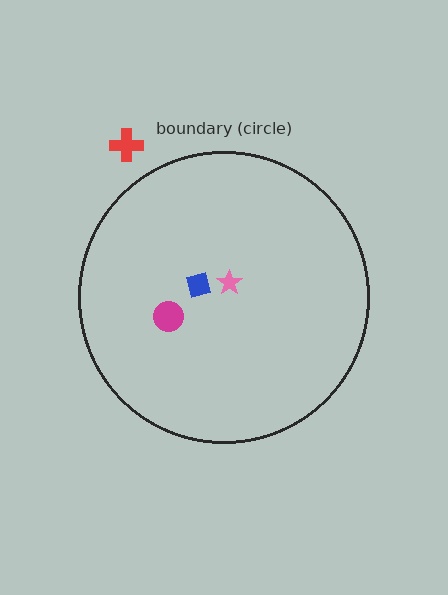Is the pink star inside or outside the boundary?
Inside.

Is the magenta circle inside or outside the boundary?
Inside.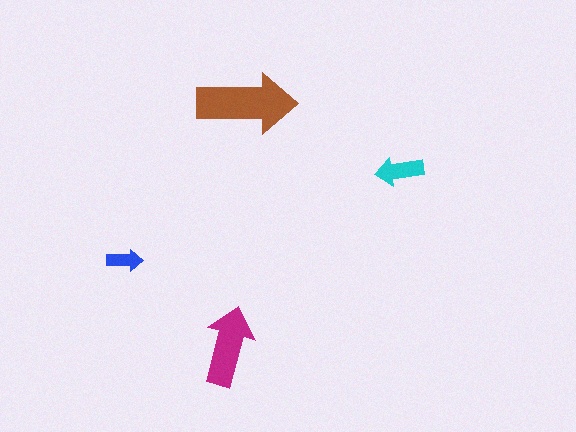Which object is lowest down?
The magenta arrow is bottommost.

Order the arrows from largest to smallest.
the brown one, the magenta one, the cyan one, the blue one.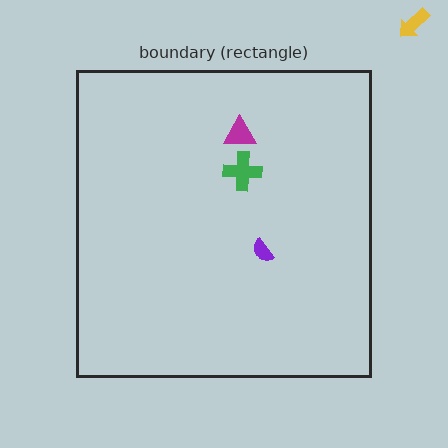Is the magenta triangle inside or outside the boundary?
Inside.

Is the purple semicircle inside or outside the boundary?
Inside.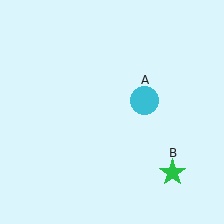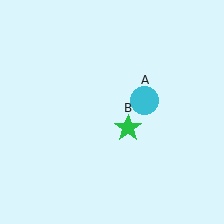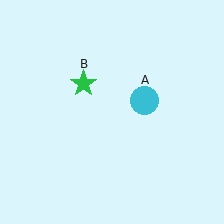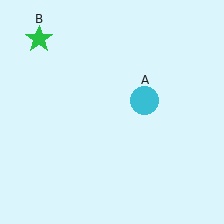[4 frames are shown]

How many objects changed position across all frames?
1 object changed position: green star (object B).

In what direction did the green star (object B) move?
The green star (object B) moved up and to the left.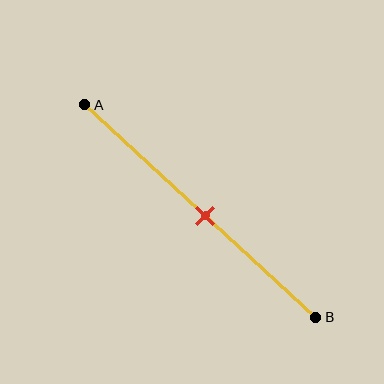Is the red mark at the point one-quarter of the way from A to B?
No, the mark is at about 50% from A, not at the 25% one-quarter point.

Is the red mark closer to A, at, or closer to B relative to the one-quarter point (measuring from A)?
The red mark is closer to point B than the one-quarter point of segment AB.